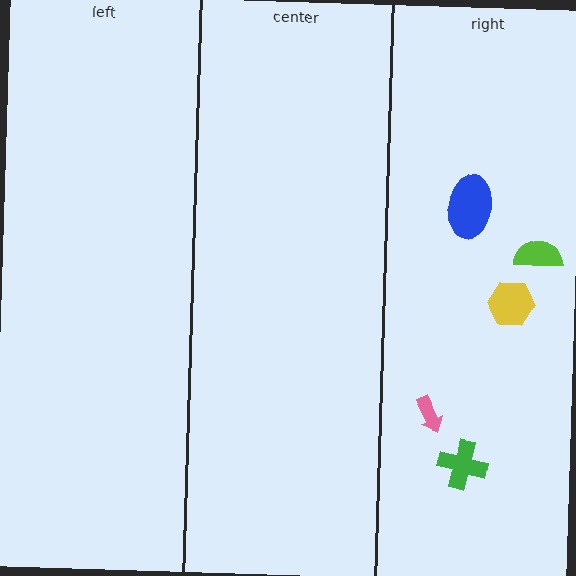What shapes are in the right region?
The pink arrow, the green cross, the blue ellipse, the lime semicircle, the yellow hexagon.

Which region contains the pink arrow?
The right region.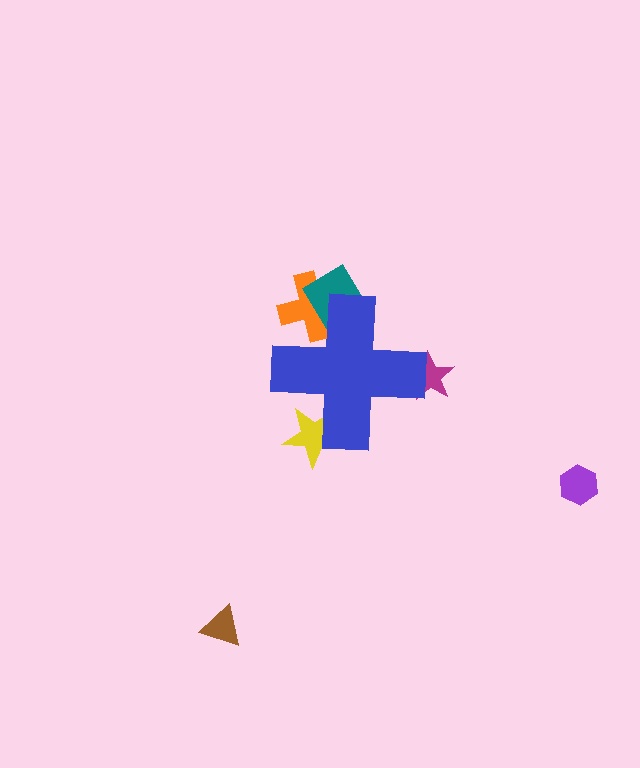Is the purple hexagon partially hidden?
No, the purple hexagon is fully visible.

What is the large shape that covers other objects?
A blue cross.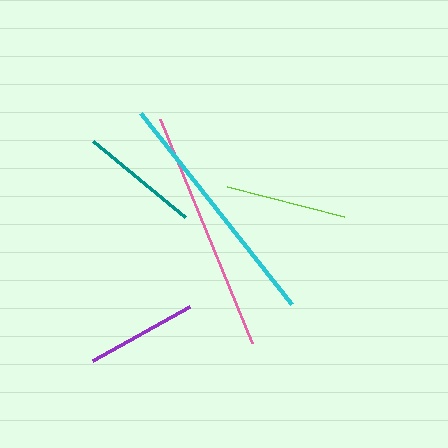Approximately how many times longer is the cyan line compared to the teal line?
The cyan line is approximately 2.0 times the length of the teal line.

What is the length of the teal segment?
The teal segment is approximately 120 pixels long.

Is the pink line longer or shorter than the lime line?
The pink line is longer than the lime line.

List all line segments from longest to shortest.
From longest to shortest: cyan, pink, lime, teal, purple.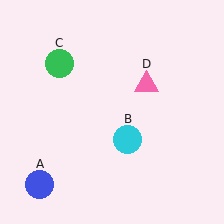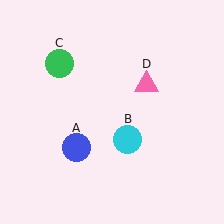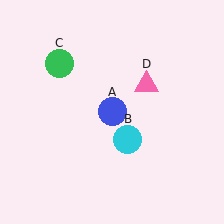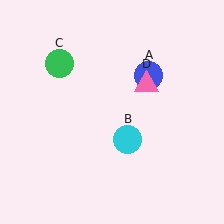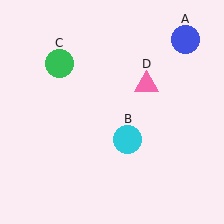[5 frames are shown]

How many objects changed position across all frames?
1 object changed position: blue circle (object A).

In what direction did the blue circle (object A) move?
The blue circle (object A) moved up and to the right.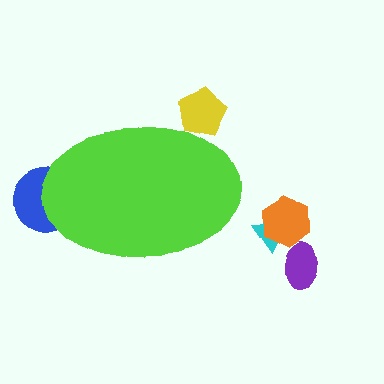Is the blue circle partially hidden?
Yes, the blue circle is partially hidden behind the lime ellipse.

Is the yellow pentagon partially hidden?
Yes, the yellow pentagon is partially hidden behind the lime ellipse.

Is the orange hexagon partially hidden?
No, the orange hexagon is fully visible.